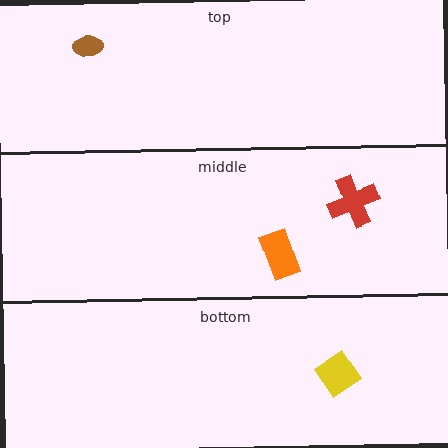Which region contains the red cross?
The middle region.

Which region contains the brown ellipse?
The top region.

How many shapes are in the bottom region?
1.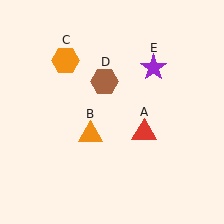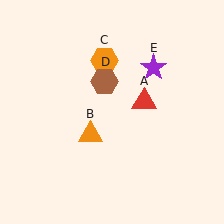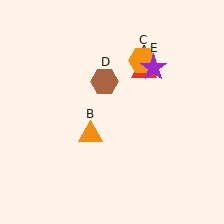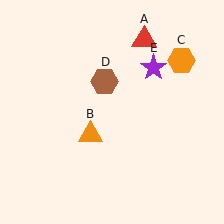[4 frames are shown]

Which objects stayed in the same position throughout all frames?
Orange triangle (object B) and brown hexagon (object D) and purple star (object E) remained stationary.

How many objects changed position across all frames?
2 objects changed position: red triangle (object A), orange hexagon (object C).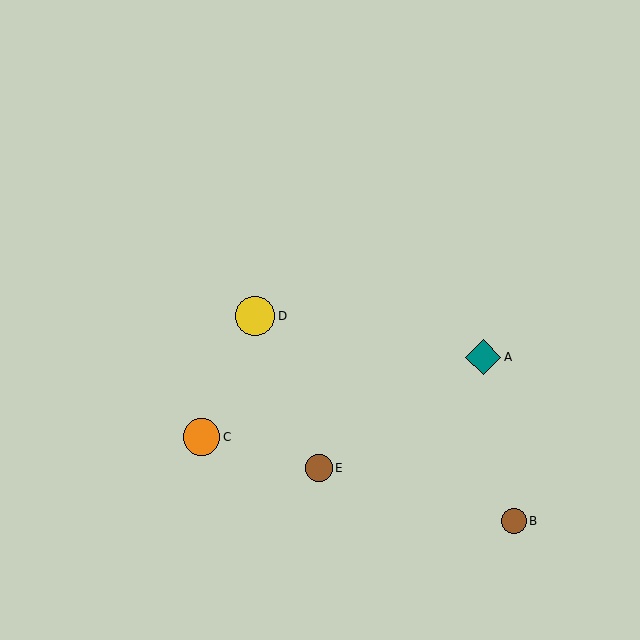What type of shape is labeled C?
Shape C is an orange circle.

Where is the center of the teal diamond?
The center of the teal diamond is at (483, 357).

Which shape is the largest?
The yellow circle (labeled D) is the largest.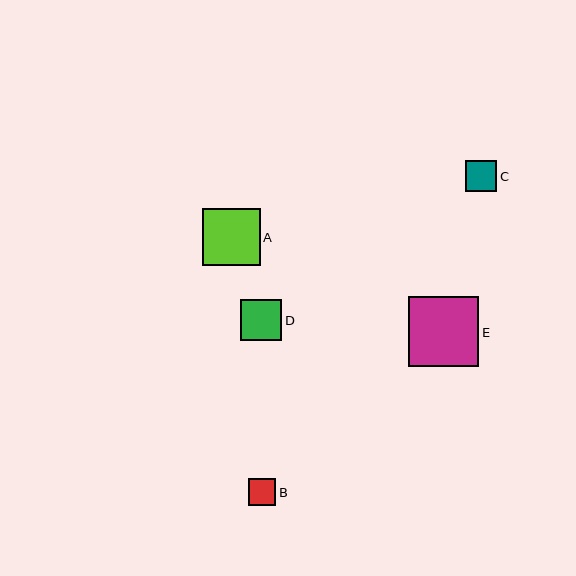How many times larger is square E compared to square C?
Square E is approximately 2.3 times the size of square C.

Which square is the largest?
Square E is the largest with a size of approximately 70 pixels.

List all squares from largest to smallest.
From largest to smallest: E, A, D, C, B.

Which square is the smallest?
Square B is the smallest with a size of approximately 27 pixels.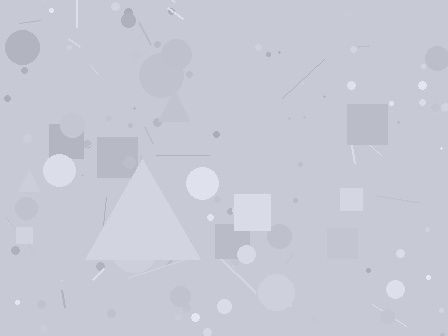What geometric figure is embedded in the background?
A triangle is embedded in the background.